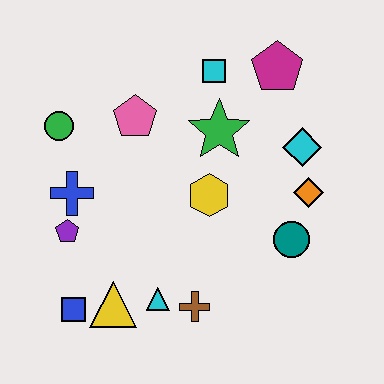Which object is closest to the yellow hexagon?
The green star is closest to the yellow hexagon.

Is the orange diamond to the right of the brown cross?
Yes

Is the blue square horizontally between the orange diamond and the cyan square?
No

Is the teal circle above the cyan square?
No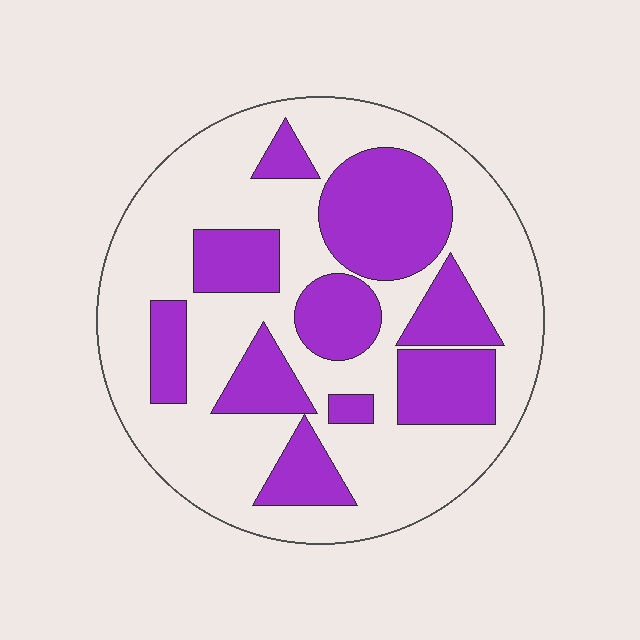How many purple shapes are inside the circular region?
10.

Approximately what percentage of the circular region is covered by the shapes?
Approximately 35%.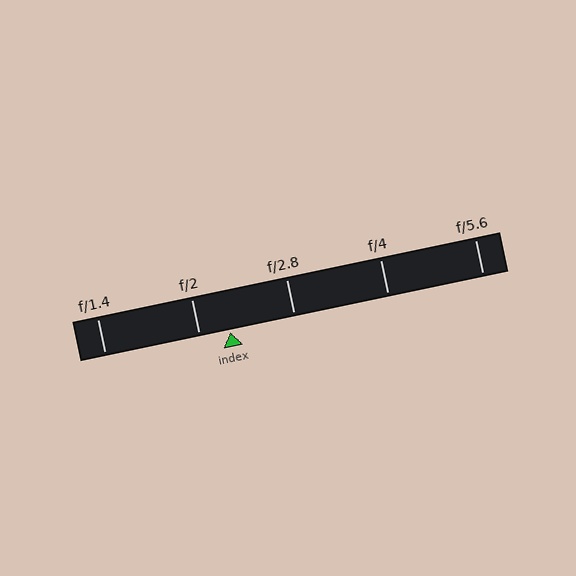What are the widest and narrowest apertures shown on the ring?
The widest aperture shown is f/1.4 and the narrowest is f/5.6.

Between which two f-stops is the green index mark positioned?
The index mark is between f/2 and f/2.8.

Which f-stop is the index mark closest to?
The index mark is closest to f/2.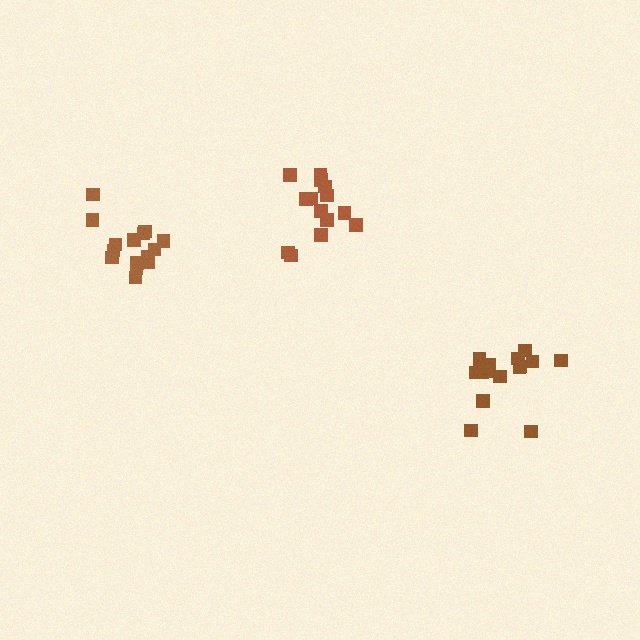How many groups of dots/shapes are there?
There are 3 groups.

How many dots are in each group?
Group 1: 15 dots, Group 2: 14 dots, Group 3: 15 dots (44 total).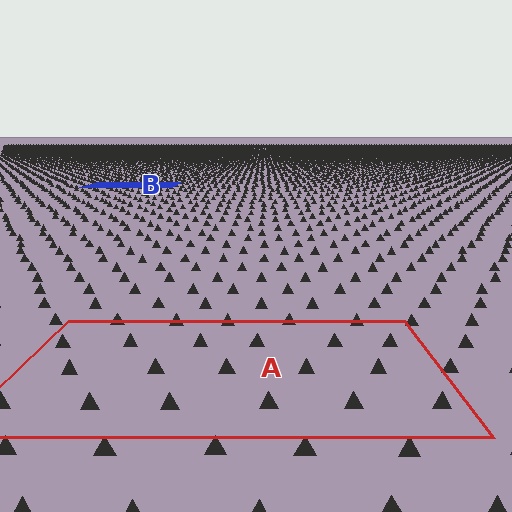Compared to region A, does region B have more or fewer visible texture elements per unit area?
Region B has more texture elements per unit area — they are packed more densely because it is farther away.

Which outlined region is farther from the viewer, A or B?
Region B is farther from the viewer — the texture elements inside it appear smaller and more densely packed.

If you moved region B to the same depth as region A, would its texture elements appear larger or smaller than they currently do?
They would appear larger. At a closer depth, the same texture elements are projected at a bigger on-screen size.